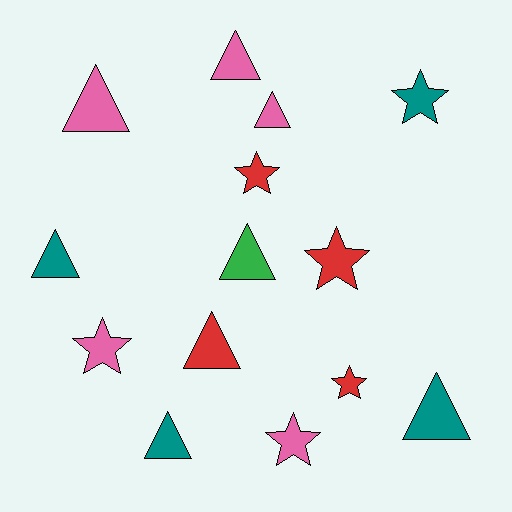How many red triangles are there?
There is 1 red triangle.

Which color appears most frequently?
Pink, with 5 objects.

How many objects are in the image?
There are 14 objects.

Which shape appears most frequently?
Triangle, with 8 objects.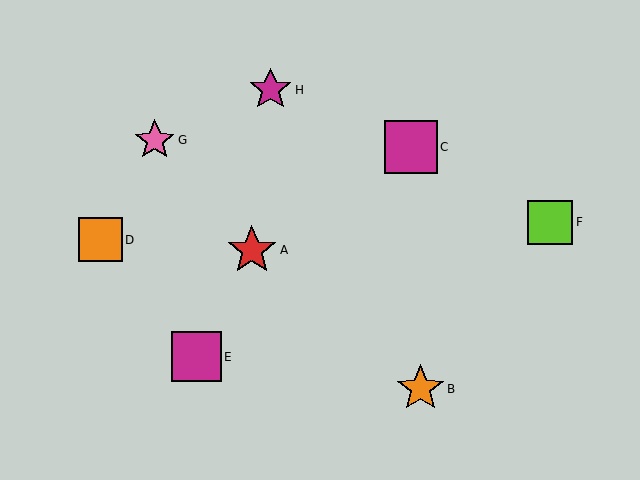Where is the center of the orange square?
The center of the orange square is at (100, 240).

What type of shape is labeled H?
Shape H is a magenta star.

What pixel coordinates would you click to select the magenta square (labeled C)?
Click at (411, 147) to select the magenta square C.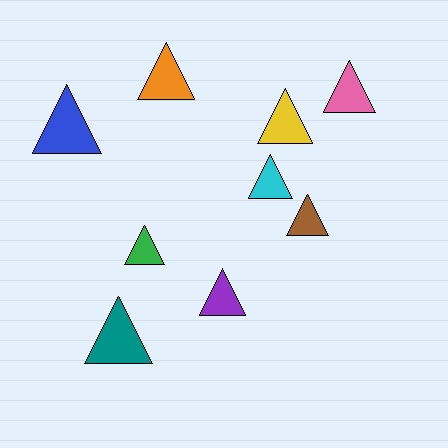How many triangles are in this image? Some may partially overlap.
There are 9 triangles.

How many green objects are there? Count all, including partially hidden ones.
There is 1 green object.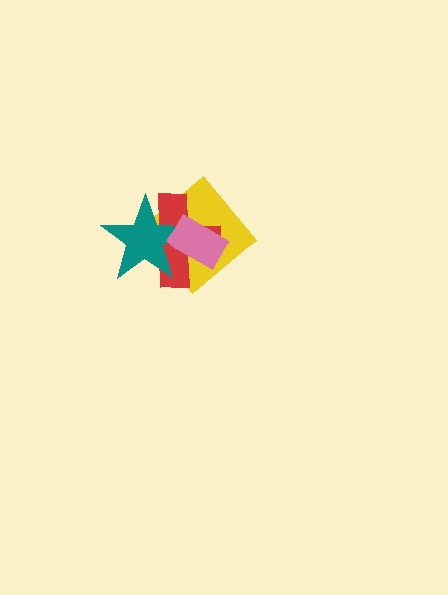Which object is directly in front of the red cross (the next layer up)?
The teal star is directly in front of the red cross.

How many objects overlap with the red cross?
3 objects overlap with the red cross.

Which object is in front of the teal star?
The pink rectangle is in front of the teal star.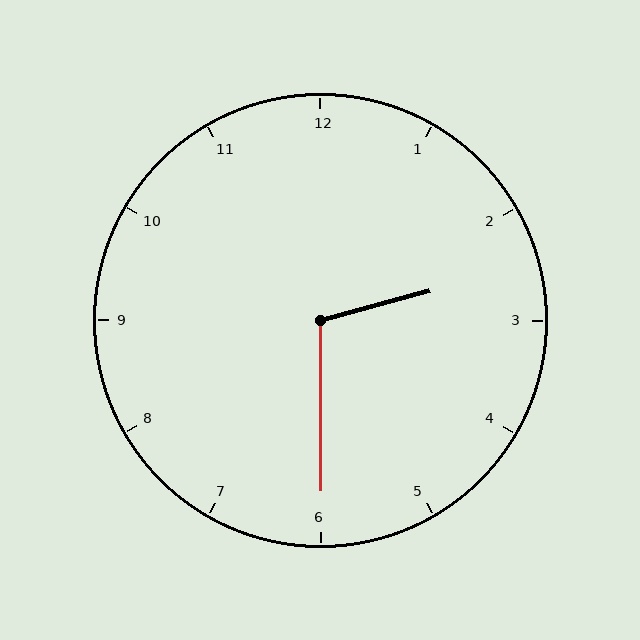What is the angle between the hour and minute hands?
Approximately 105 degrees.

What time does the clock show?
2:30.